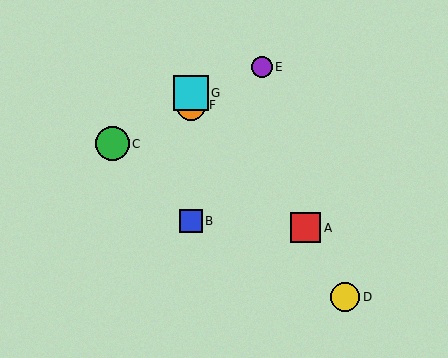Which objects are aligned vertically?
Objects B, F, G are aligned vertically.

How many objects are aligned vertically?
3 objects (B, F, G) are aligned vertically.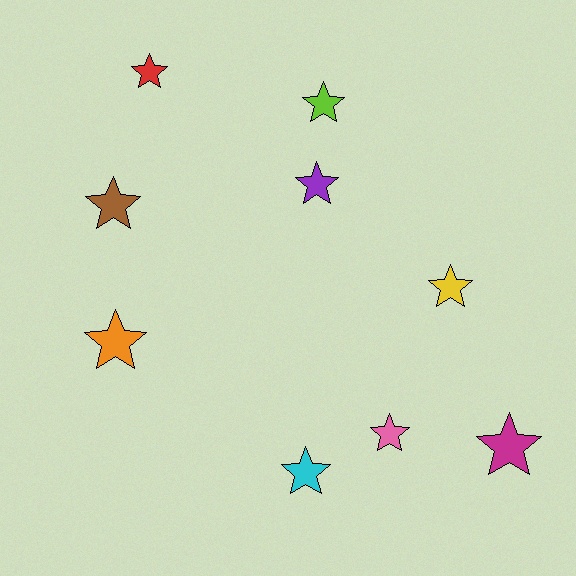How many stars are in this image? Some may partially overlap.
There are 9 stars.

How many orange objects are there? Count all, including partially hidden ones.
There is 1 orange object.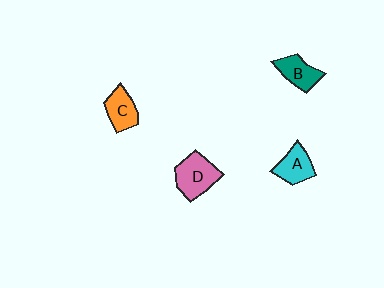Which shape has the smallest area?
Shape C (orange).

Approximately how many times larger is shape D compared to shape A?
Approximately 1.4 times.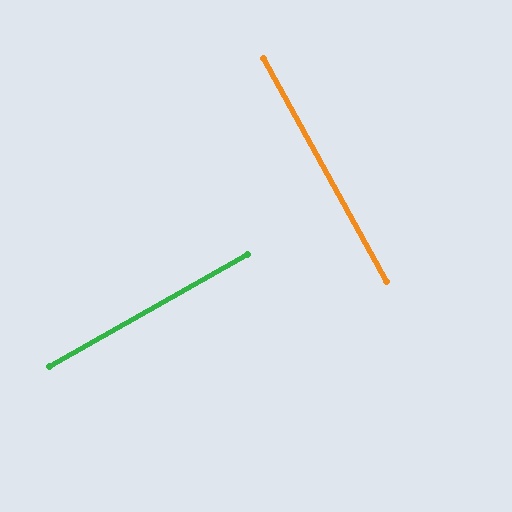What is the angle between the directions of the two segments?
Approximately 89 degrees.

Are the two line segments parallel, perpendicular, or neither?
Perpendicular — they meet at approximately 89°.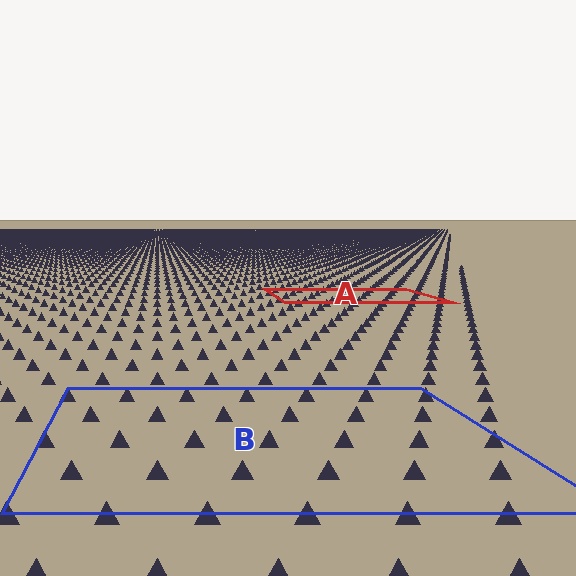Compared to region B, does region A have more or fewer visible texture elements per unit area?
Region A has more texture elements per unit area — they are packed more densely because it is farther away.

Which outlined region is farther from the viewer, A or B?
Region A is farther from the viewer — the texture elements inside it appear smaller and more densely packed.